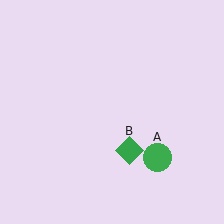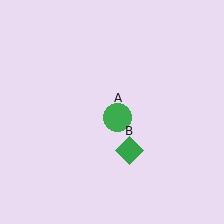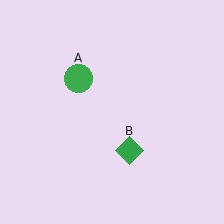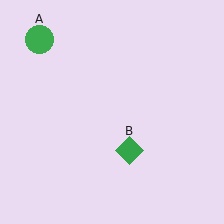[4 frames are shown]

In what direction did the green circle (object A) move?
The green circle (object A) moved up and to the left.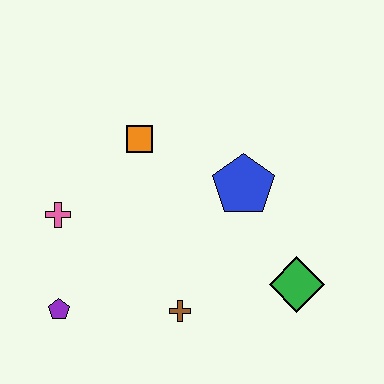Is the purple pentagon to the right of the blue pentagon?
No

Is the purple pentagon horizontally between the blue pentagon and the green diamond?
No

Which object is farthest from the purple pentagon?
The green diamond is farthest from the purple pentagon.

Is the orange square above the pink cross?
Yes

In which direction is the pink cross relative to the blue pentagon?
The pink cross is to the left of the blue pentagon.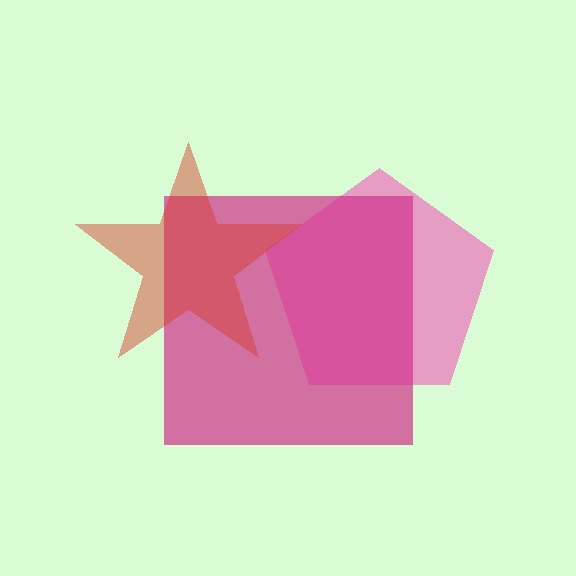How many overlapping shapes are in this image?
There are 3 overlapping shapes in the image.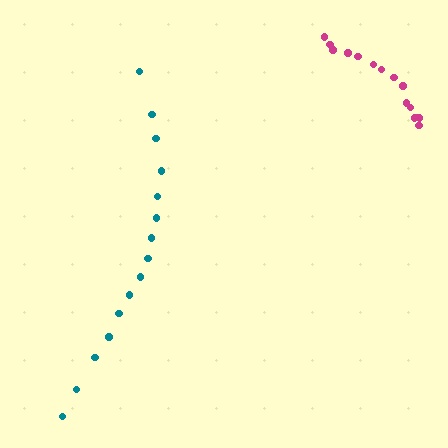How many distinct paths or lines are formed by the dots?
There are 2 distinct paths.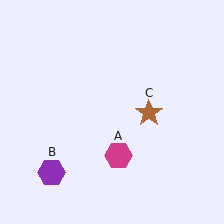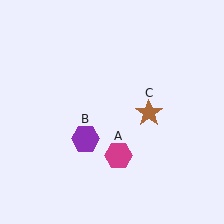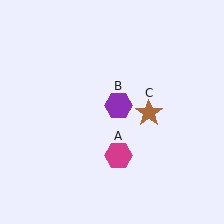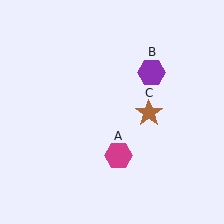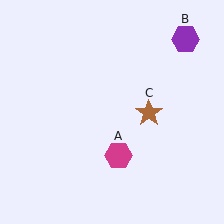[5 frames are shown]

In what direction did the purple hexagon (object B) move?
The purple hexagon (object B) moved up and to the right.